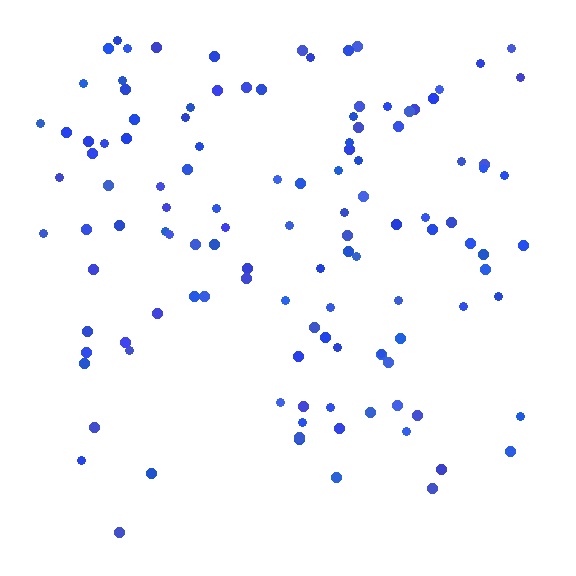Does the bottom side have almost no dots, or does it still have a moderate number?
Still a moderate number, just noticeably fewer than the top.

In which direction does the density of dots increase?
From bottom to top, with the top side densest.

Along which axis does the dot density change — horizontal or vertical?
Vertical.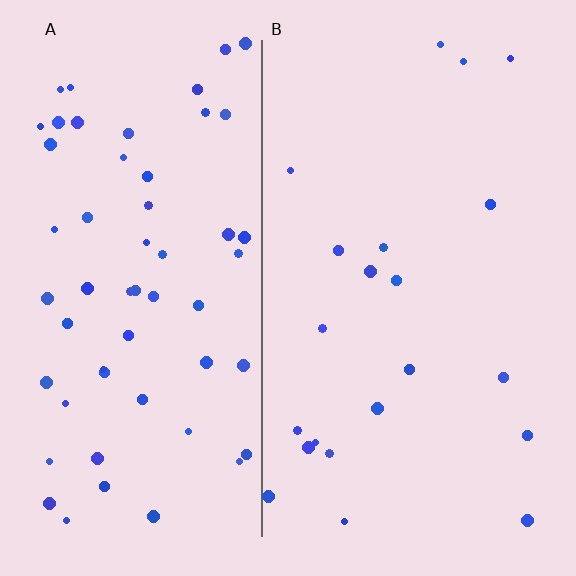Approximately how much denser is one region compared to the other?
Approximately 2.7× — region A over region B.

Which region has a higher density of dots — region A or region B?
A (the left).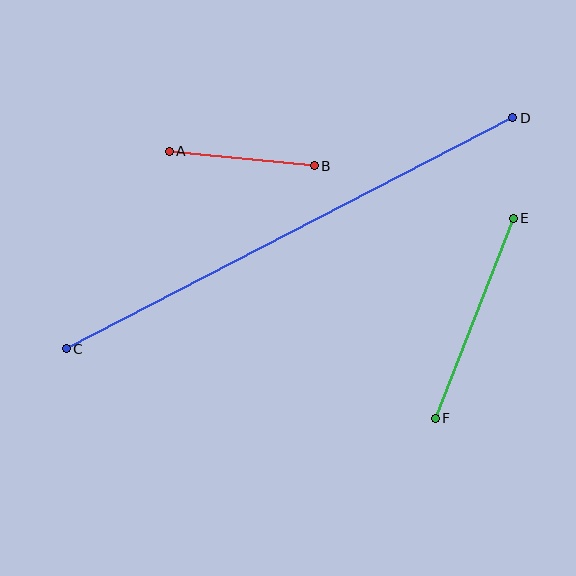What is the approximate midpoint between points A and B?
The midpoint is at approximately (242, 159) pixels.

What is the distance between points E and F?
The distance is approximately 215 pixels.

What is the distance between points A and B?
The distance is approximately 146 pixels.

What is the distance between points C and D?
The distance is approximately 503 pixels.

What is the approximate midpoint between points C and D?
The midpoint is at approximately (290, 233) pixels.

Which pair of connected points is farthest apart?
Points C and D are farthest apart.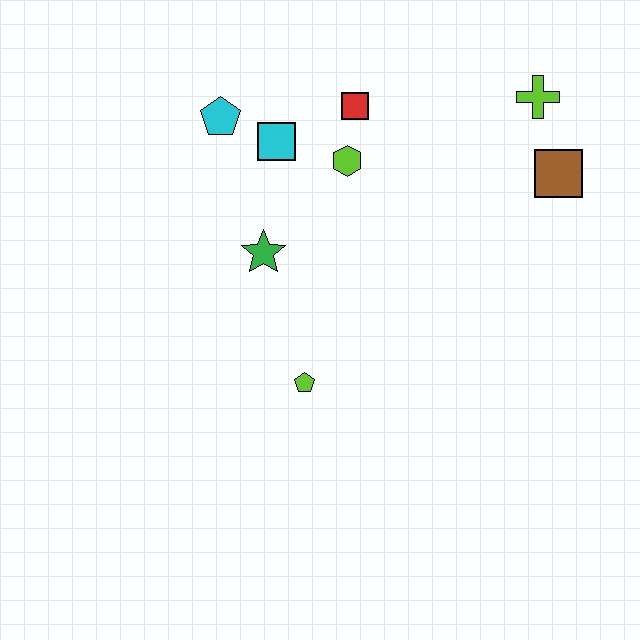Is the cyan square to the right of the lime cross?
No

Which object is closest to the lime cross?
The brown square is closest to the lime cross.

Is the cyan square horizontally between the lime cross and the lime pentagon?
No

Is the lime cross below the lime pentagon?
No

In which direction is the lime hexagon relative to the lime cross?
The lime hexagon is to the left of the lime cross.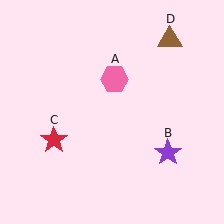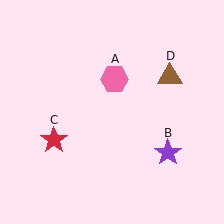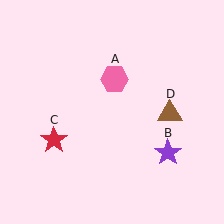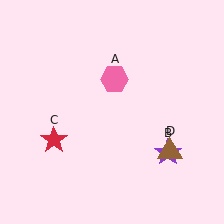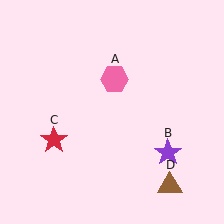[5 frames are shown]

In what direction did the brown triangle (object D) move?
The brown triangle (object D) moved down.